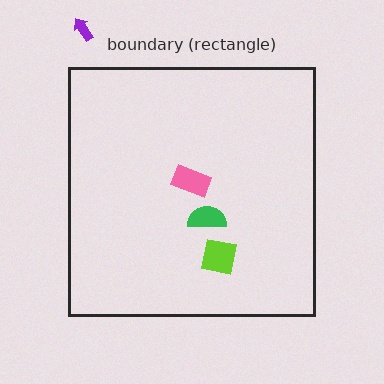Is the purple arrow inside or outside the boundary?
Outside.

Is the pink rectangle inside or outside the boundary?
Inside.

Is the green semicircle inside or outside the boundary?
Inside.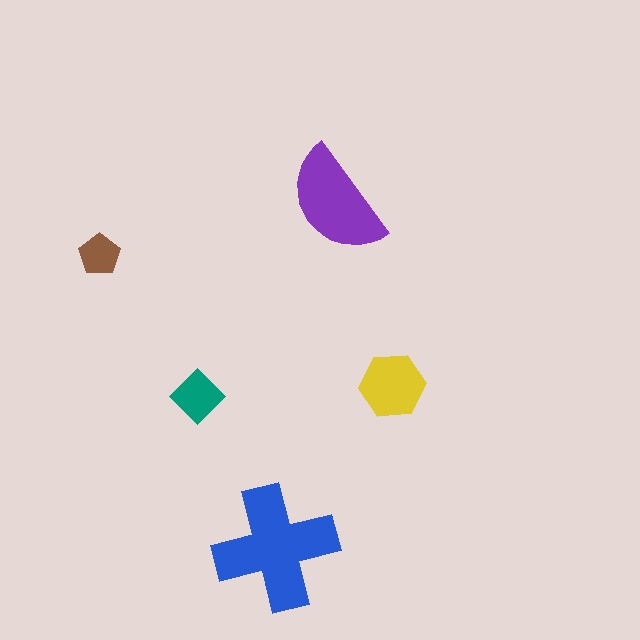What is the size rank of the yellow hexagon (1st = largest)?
3rd.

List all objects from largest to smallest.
The blue cross, the purple semicircle, the yellow hexagon, the teal diamond, the brown pentagon.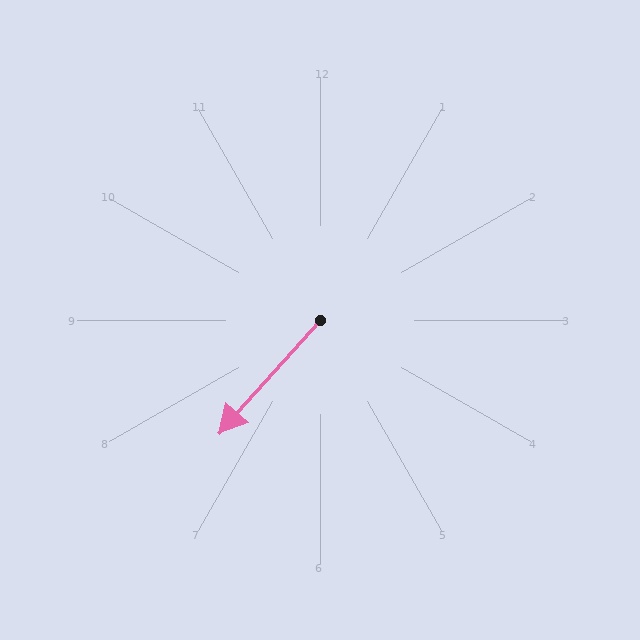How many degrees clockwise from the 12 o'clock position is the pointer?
Approximately 222 degrees.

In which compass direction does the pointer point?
Southwest.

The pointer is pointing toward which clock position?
Roughly 7 o'clock.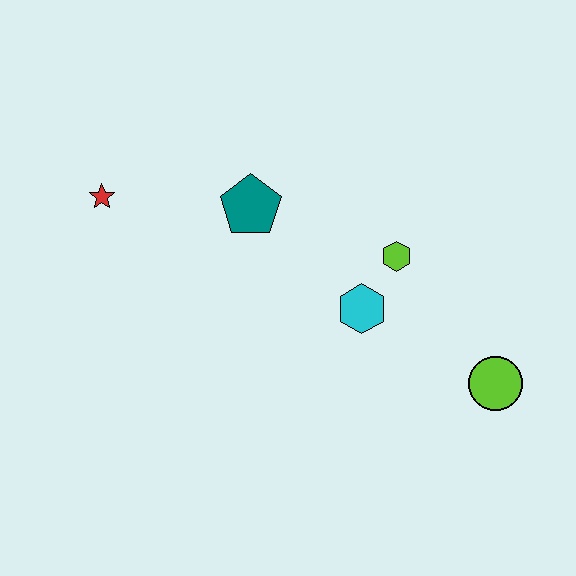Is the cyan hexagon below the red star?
Yes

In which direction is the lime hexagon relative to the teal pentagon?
The lime hexagon is to the right of the teal pentagon.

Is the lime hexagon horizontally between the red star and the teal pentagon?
No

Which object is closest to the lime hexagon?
The cyan hexagon is closest to the lime hexagon.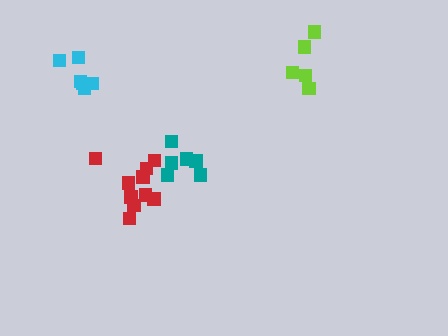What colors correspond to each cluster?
The clusters are colored: cyan, teal, red, lime.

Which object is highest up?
The lime cluster is topmost.